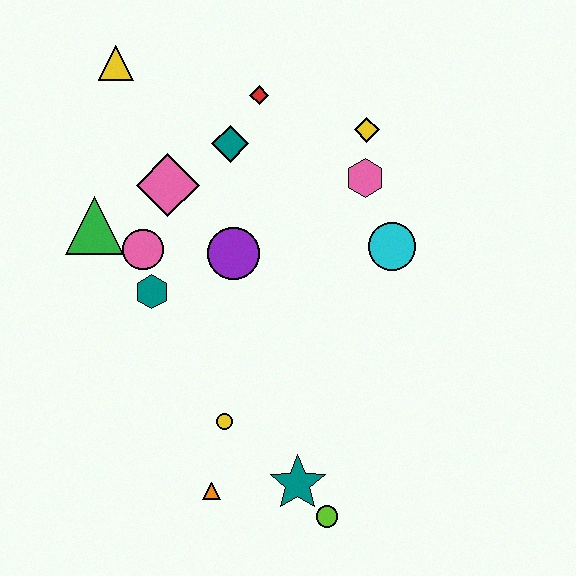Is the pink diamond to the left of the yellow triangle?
No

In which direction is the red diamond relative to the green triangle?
The red diamond is to the right of the green triangle.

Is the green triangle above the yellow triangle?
No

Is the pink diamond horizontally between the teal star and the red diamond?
No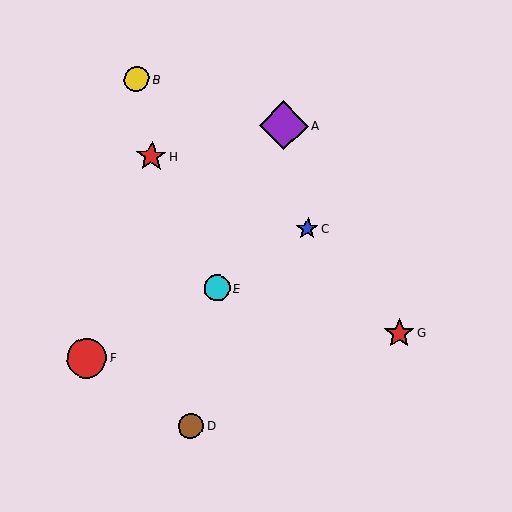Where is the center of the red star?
The center of the red star is at (399, 334).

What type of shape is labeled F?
Shape F is a red circle.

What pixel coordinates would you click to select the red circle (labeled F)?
Click at (86, 358) to select the red circle F.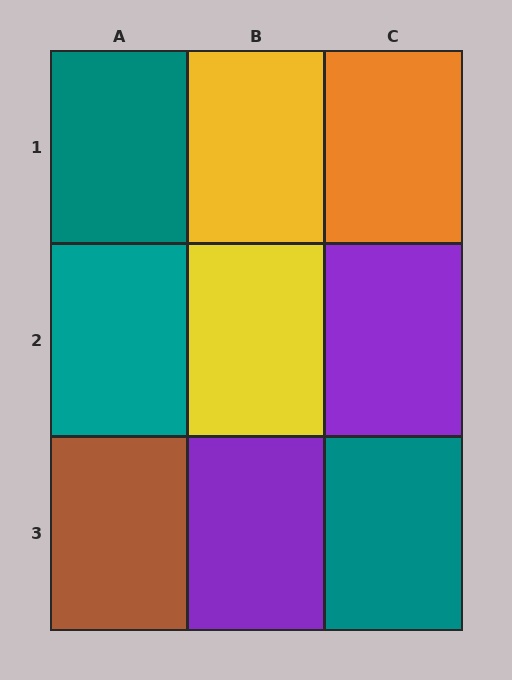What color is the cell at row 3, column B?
Purple.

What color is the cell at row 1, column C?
Orange.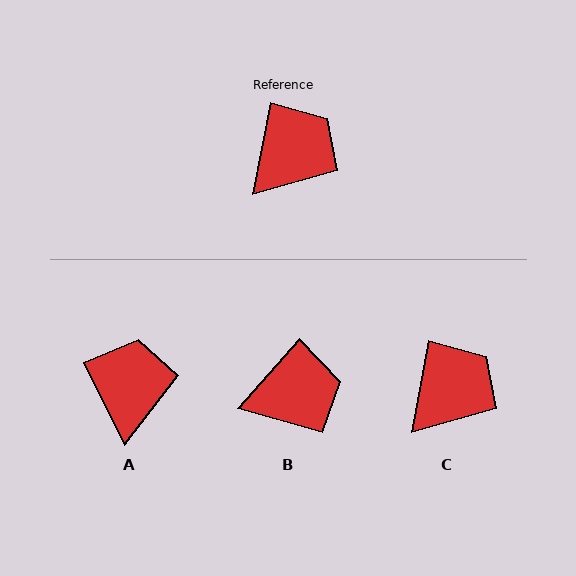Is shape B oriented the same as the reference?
No, it is off by about 31 degrees.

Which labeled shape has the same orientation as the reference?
C.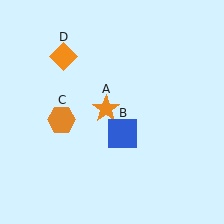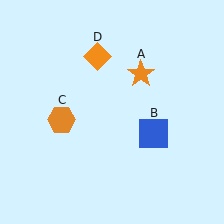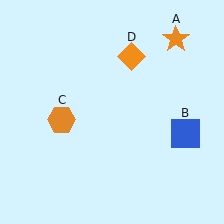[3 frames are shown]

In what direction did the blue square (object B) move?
The blue square (object B) moved right.